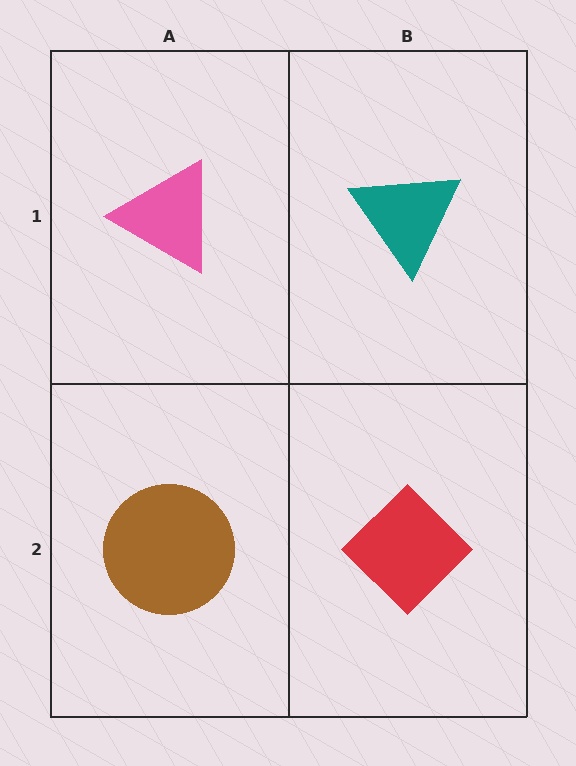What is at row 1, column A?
A pink triangle.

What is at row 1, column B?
A teal triangle.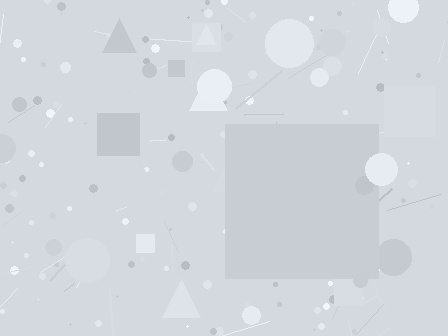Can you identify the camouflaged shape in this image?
The camouflaged shape is a square.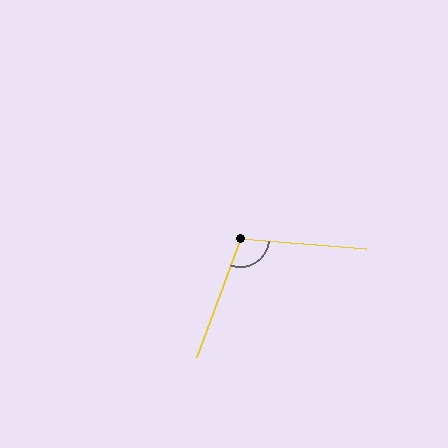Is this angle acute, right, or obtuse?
It is obtuse.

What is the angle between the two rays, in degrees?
Approximately 106 degrees.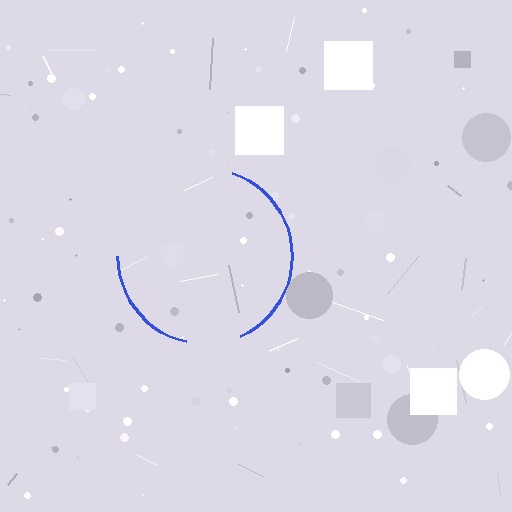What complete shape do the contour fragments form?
The contour fragments form a circle.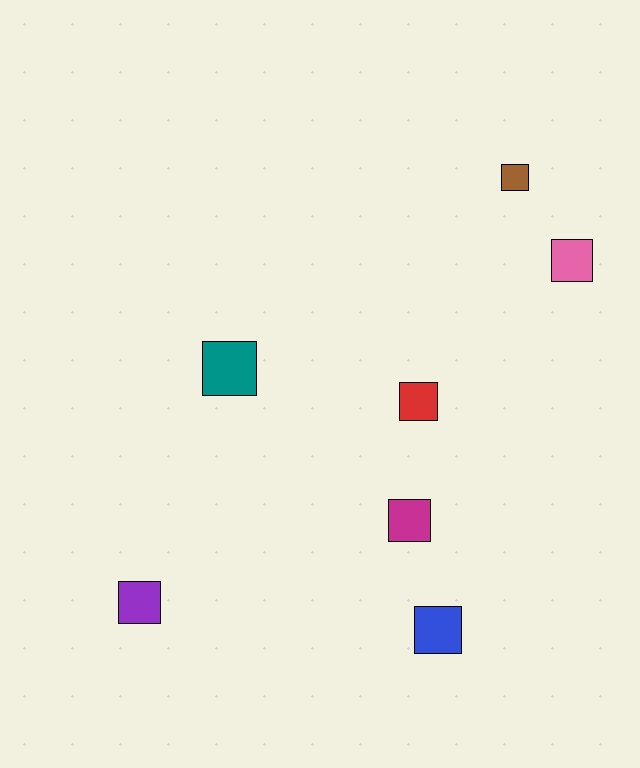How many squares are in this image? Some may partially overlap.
There are 7 squares.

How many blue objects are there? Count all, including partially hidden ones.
There is 1 blue object.